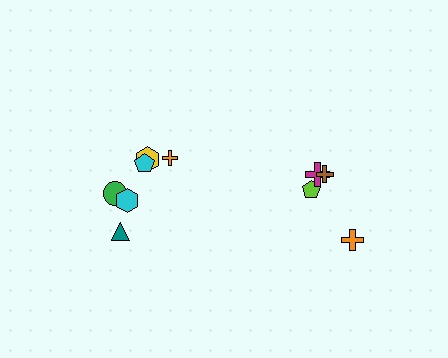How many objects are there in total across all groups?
There are 10 objects.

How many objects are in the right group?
There are 4 objects.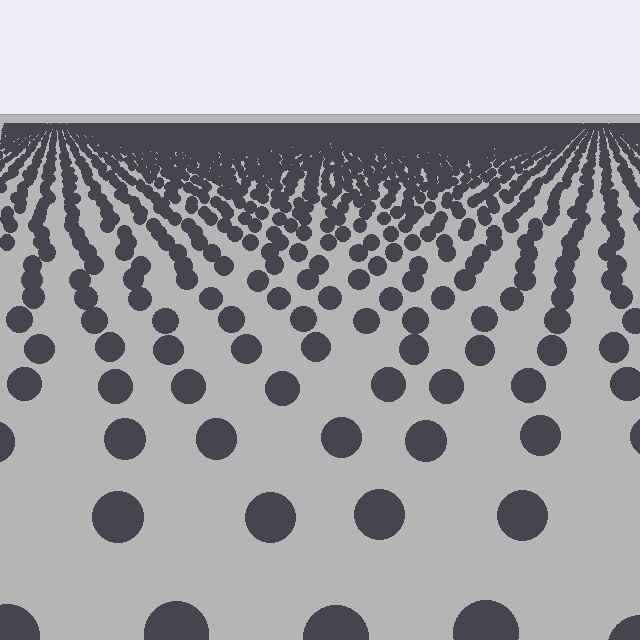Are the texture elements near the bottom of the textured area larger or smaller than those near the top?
Larger. Near the bottom, elements are closer to the viewer and appear at a bigger on-screen size.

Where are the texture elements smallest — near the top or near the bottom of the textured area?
Near the top.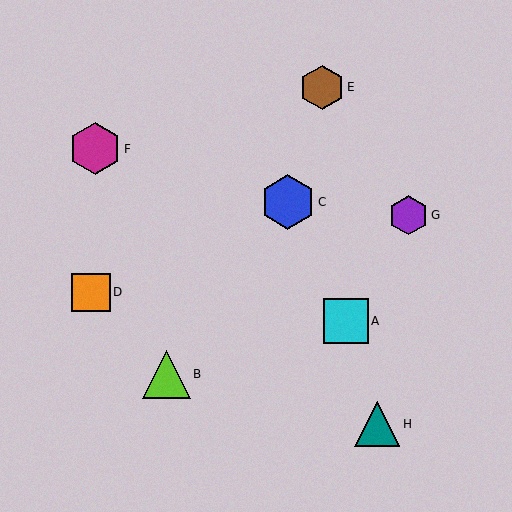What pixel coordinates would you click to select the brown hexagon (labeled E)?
Click at (322, 87) to select the brown hexagon E.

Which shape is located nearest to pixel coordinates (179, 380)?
The lime triangle (labeled B) at (166, 375) is nearest to that location.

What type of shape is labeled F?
Shape F is a magenta hexagon.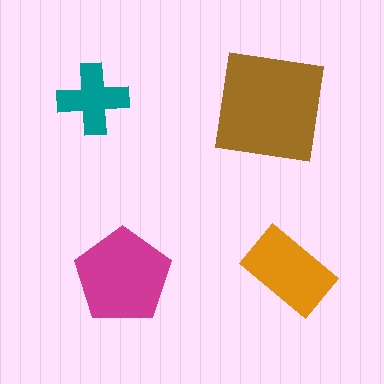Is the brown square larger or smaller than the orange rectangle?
Larger.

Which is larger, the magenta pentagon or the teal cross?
The magenta pentagon.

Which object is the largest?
The brown square.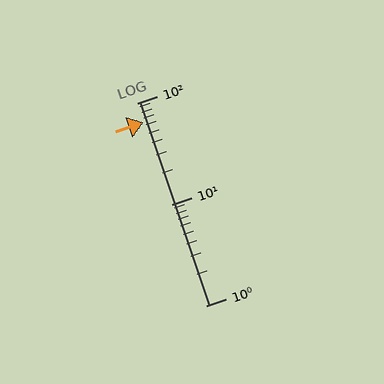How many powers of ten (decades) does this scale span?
The scale spans 2 decades, from 1 to 100.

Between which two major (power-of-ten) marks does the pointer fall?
The pointer is between 10 and 100.